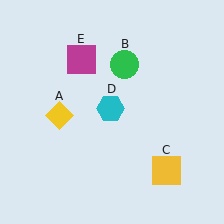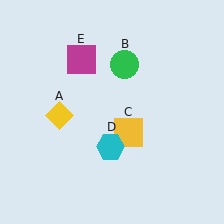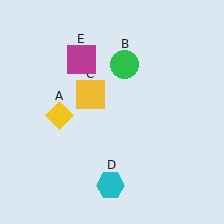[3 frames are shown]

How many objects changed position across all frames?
2 objects changed position: yellow square (object C), cyan hexagon (object D).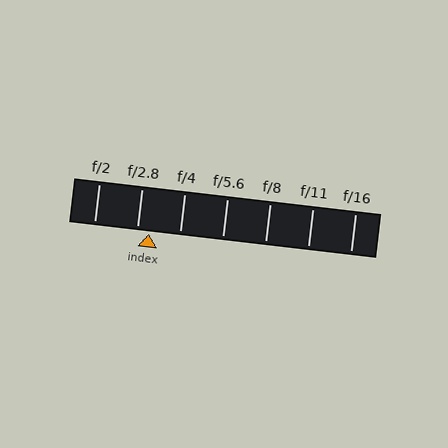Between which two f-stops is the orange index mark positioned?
The index mark is between f/2.8 and f/4.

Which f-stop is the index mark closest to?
The index mark is closest to f/2.8.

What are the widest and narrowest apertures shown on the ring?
The widest aperture shown is f/2 and the narrowest is f/16.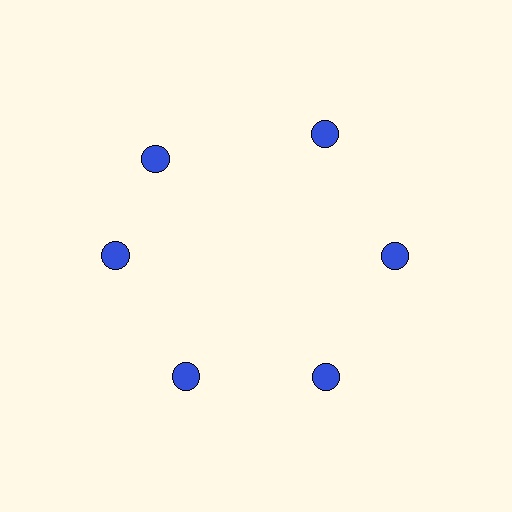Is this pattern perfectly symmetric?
No. The 6 blue circles are arranged in a ring, but one element near the 11 o'clock position is rotated out of alignment along the ring, breaking the 6-fold rotational symmetry.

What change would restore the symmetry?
The symmetry would be restored by rotating it back into even spacing with its neighbors so that all 6 circles sit at equal angles and equal distance from the center.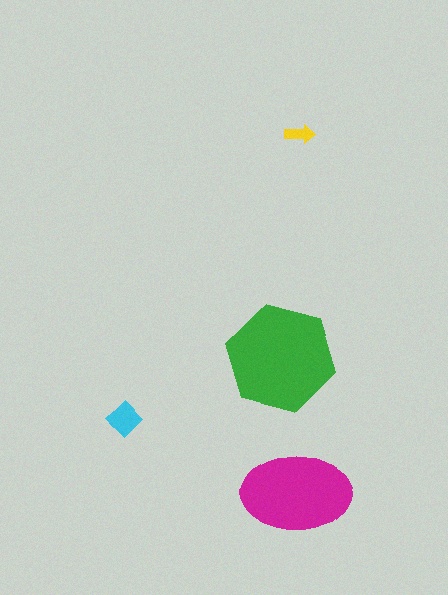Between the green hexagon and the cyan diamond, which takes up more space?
The green hexagon.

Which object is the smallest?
The yellow arrow.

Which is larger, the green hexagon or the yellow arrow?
The green hexagon.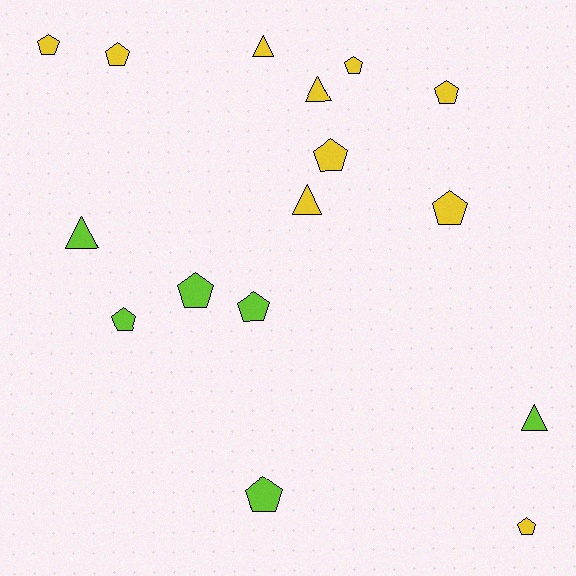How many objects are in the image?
There are 16 objects.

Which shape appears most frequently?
Pentagon, with 11 objects.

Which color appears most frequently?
Yellow, with 10 objects.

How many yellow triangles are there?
There are 3 yellow triangles.